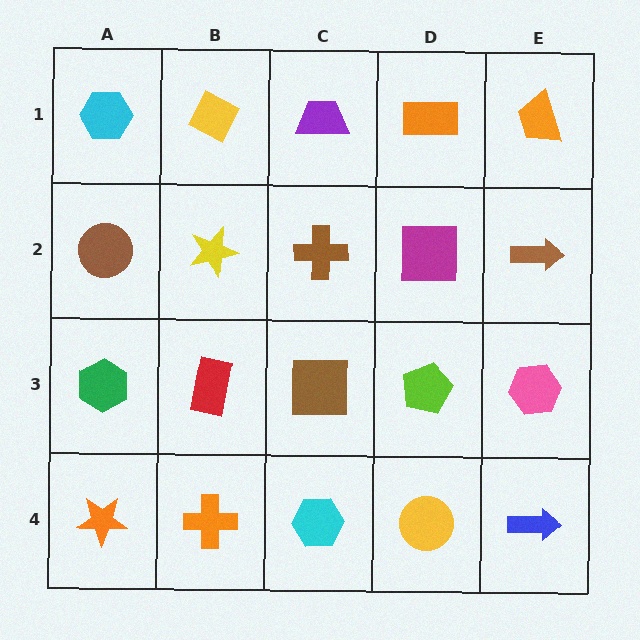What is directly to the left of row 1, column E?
An orange rectangle.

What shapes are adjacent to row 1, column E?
A brown arrow (row 2, column E), an orange rectangle (row 1, column D).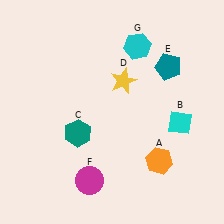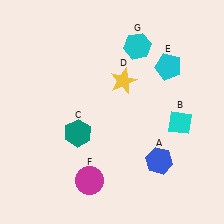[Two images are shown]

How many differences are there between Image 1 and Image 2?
There are 2 differences between the two images.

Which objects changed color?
A changed from orange to blue. E changed from teal to cyan.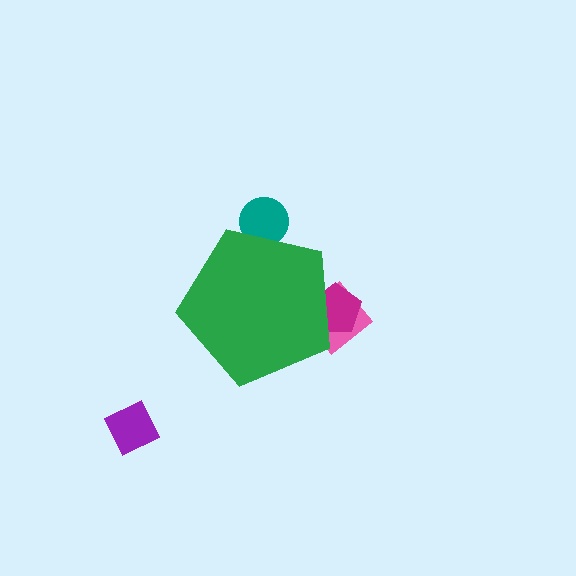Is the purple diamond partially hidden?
No, the purple diamond is fully visible.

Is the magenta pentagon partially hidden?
Yes, the magenta pentagon is partially hidden behind the green pentagon.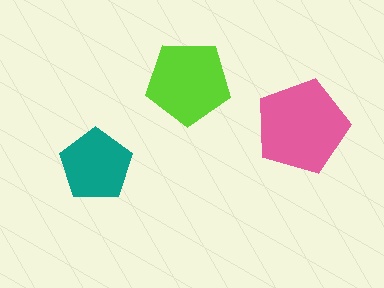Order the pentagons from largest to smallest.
the pink one, the lime one, the teal one.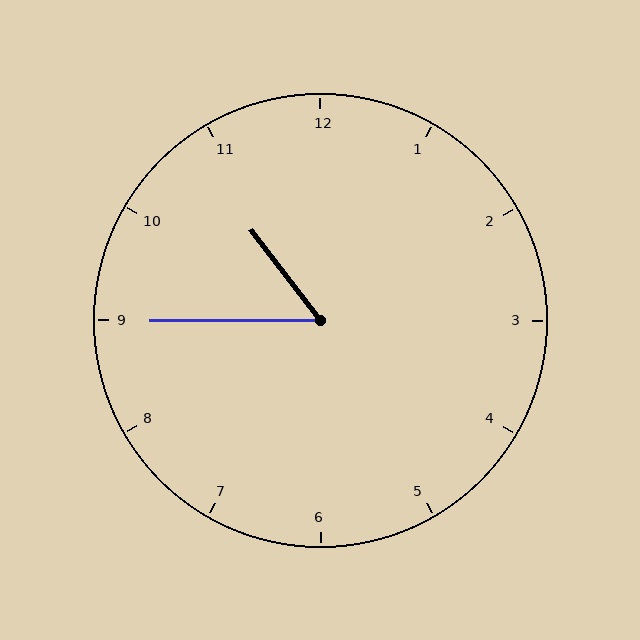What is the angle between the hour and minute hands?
Approximately 52 degrees.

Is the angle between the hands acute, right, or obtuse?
It is acute.